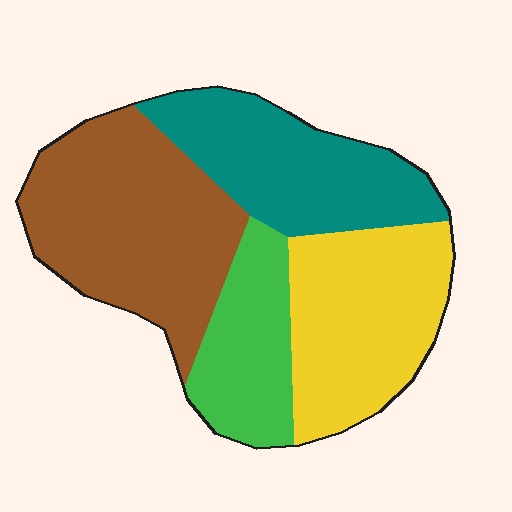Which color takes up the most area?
Brown, at roughly 35%.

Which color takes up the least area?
Green, at roughly 15%.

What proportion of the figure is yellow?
Yellow takes up about one quarter (1/4) of the figure.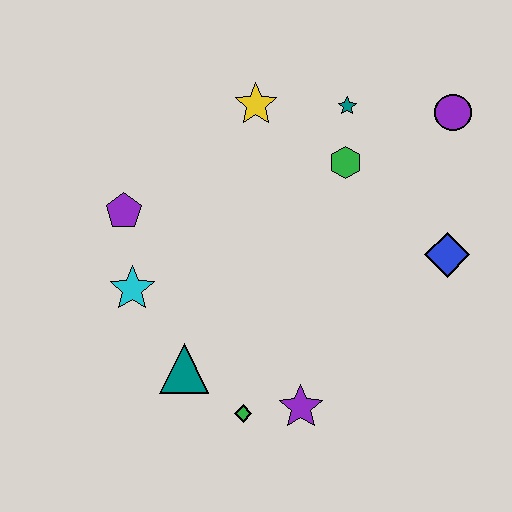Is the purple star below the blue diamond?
Yes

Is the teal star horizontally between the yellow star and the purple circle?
Yes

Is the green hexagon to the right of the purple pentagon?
Yes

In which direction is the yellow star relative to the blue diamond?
The yellow star is to the left of the blue diamond.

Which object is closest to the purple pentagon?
The cyan star is closest to the purple pentagon.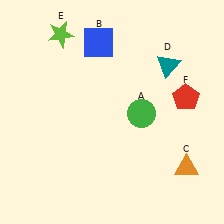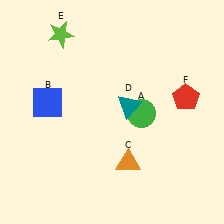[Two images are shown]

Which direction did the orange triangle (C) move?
The orange triangle (C) moved left.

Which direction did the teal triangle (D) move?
The teal triangle (D) moved down.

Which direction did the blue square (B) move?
The blue square (B) moved down.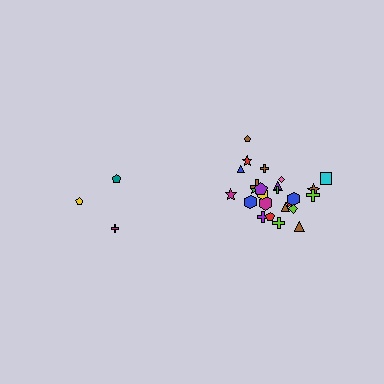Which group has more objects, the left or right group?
The right group.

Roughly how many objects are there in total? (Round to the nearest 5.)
Roughly 30 objects in total.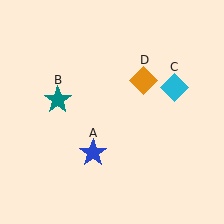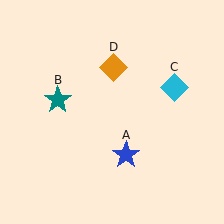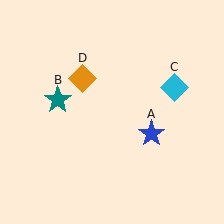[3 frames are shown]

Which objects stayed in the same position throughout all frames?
Teal star (object B) and cyan diamond (object C) remained stationary.